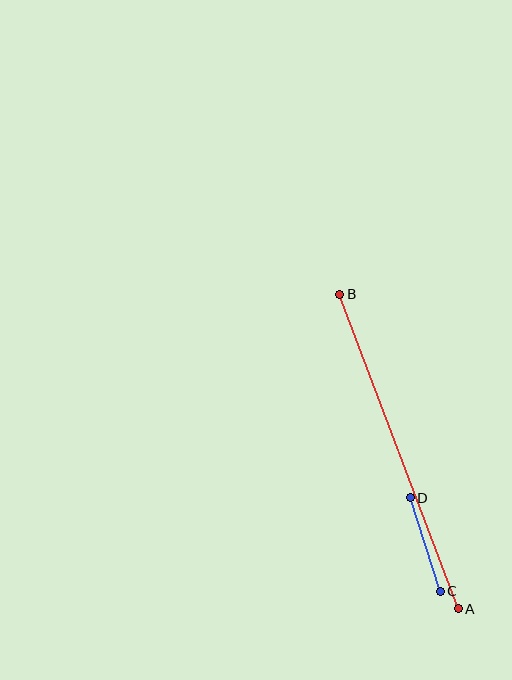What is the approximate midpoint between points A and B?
The midpoint is at approximately (399, 451) pixels.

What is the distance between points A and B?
The distance is approximately 336 pixels.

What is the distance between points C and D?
The distance is approximately 98 pixels.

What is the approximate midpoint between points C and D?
The midpoint is at approximately (425, 545) pixels.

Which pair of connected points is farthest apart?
Points A and B are farthest apart.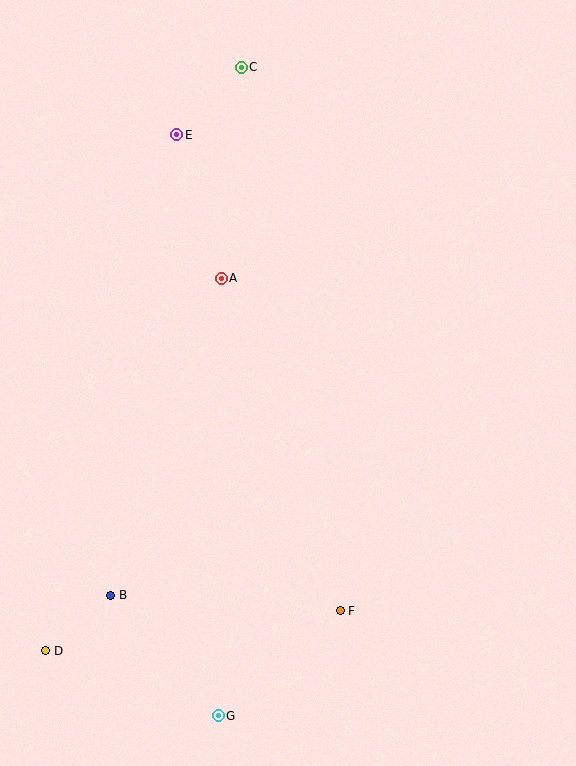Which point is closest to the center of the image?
Point A at (221, 278) is closest to the center.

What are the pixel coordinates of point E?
Point E is at (177, 135).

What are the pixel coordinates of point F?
Point F is at (340, 611).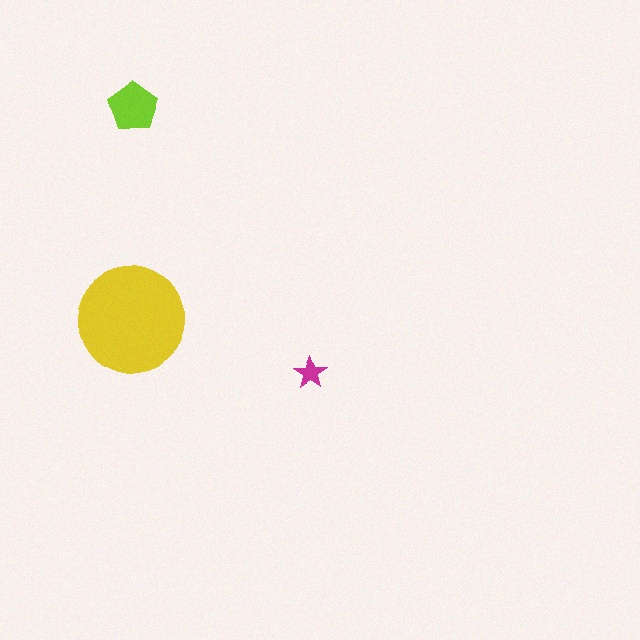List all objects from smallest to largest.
The magenta star, the lime pentagon, the yellow circle.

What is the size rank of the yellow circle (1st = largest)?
1st.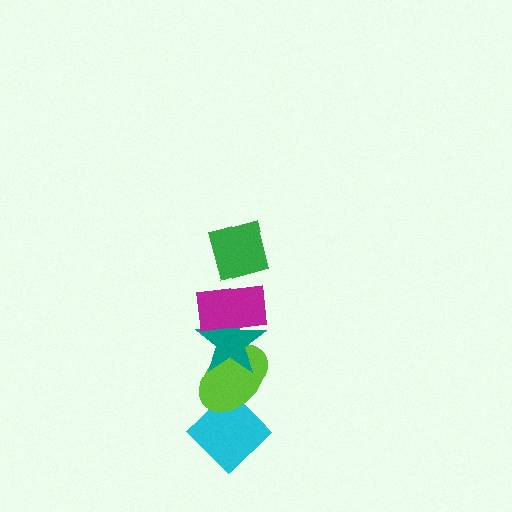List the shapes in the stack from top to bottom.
From top to bottom: the green diamond, the magenta rectangle, the teal star, the lime ellipse, the cyan diamond.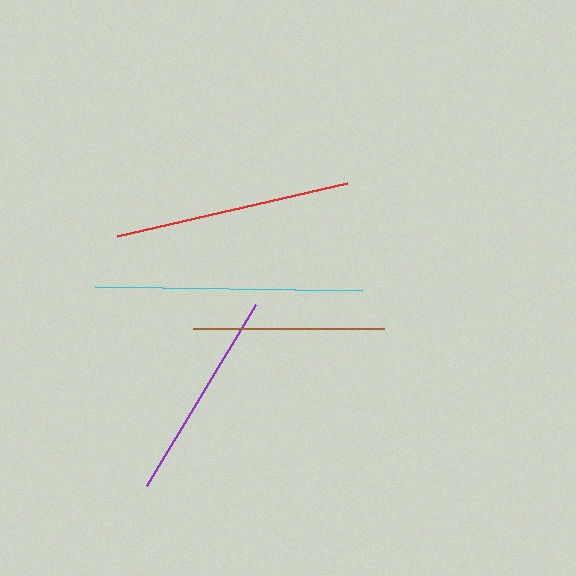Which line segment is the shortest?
The brown line is the shortest at approximately 191 pixels.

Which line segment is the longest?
The cyan line is the longest at approximately 268 pixels.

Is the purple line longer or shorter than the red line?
The red line is longer than the purple line.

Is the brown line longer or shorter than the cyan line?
The cyan line is longer than the brown line.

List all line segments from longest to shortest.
From longest to shortest: cyan, red, purple, brown.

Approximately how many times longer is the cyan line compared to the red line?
The cyan line is approximately 1.1 times the length of the red line.